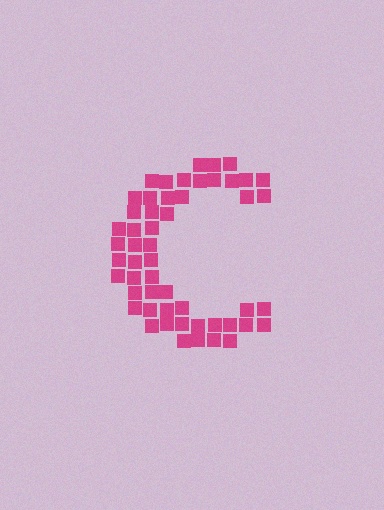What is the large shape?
The large shape is the letter C.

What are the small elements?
The small elements are squares.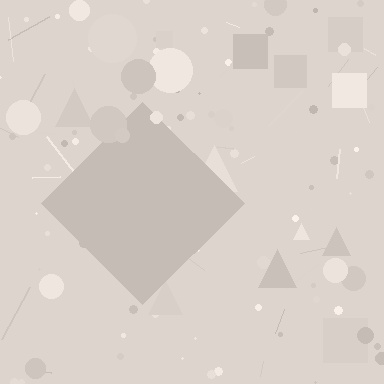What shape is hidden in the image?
A diamond is hidden in the image.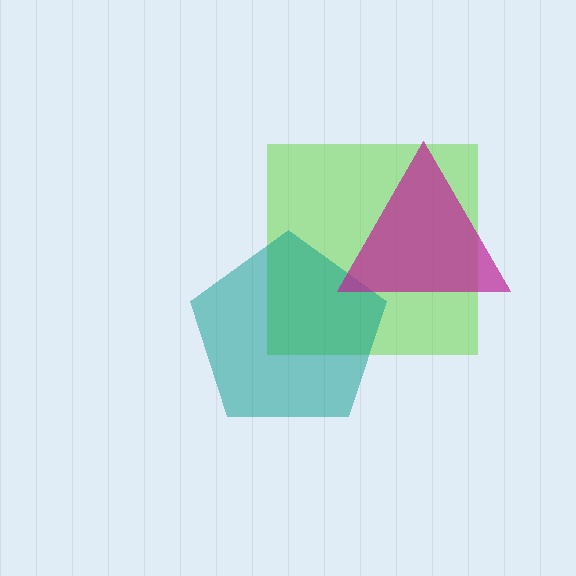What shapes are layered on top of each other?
The layered shapes are: a lime square, a teal pentagon, a magenta triangle.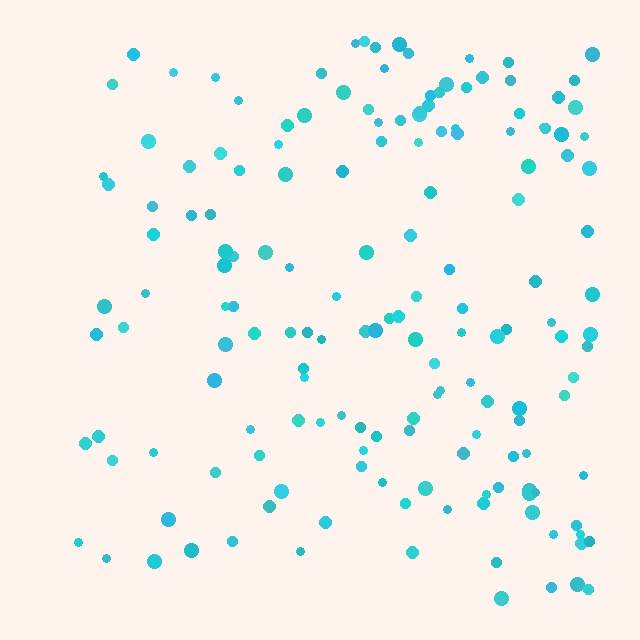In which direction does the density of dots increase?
From left to right, with the right side densest.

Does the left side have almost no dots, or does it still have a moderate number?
Still a moderate number, just noticeably fewer than the right.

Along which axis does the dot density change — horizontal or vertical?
Horizontal.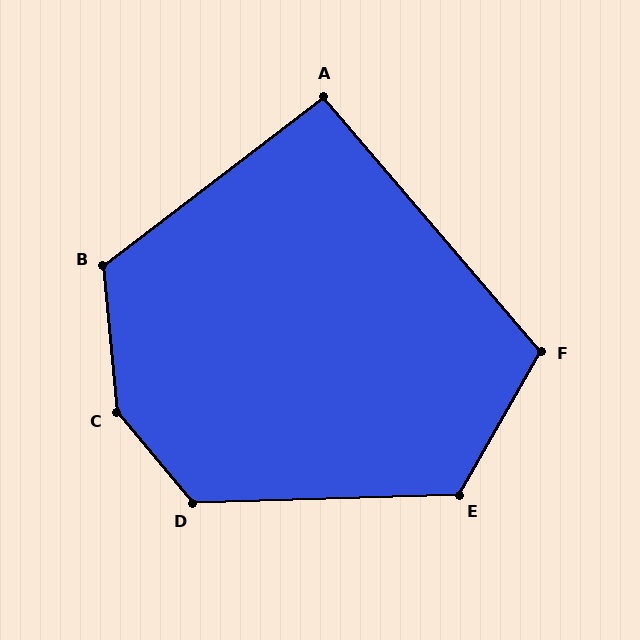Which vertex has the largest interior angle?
C, at approximately 145 degrees.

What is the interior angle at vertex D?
Approximately 128 degrees (obtuse).